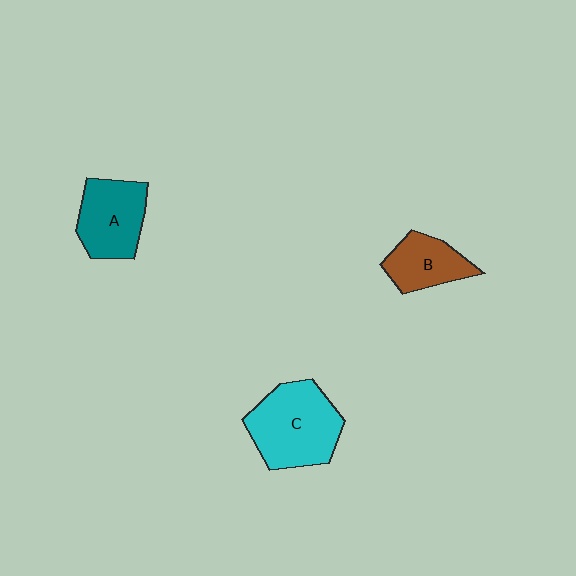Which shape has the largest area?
Shape C (cyan).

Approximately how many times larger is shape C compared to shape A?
Approximately 1.4 times.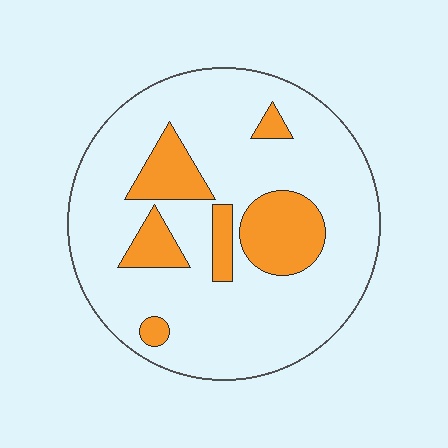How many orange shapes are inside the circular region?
6.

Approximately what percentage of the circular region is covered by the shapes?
Approximately 20%.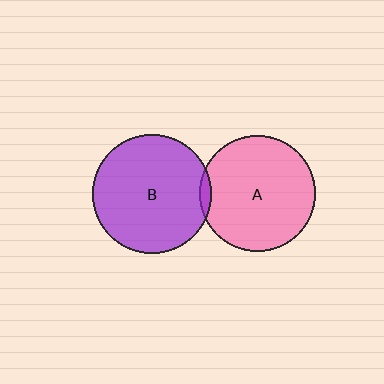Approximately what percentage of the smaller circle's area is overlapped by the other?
Approximately 5%.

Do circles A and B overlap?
Yes.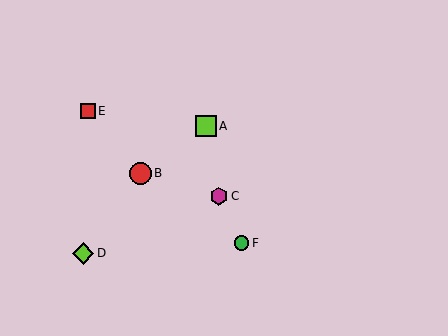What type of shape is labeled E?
Shape E is a red square.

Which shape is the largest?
The lime diamond (labeled D) is the largest.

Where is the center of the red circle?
The center of the red circle is at (140, 173).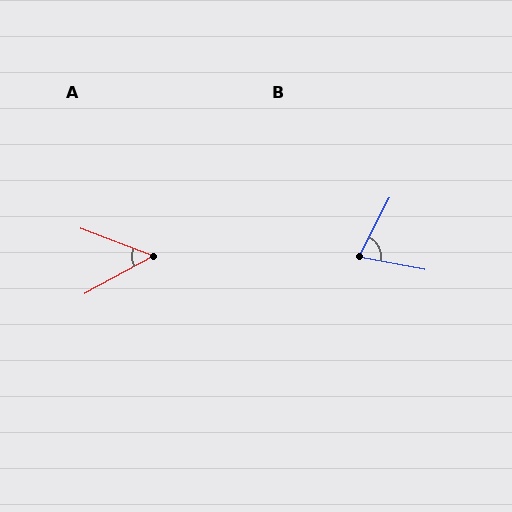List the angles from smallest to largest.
A (50°), B (73°).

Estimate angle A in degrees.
Approximately 50 degrees.